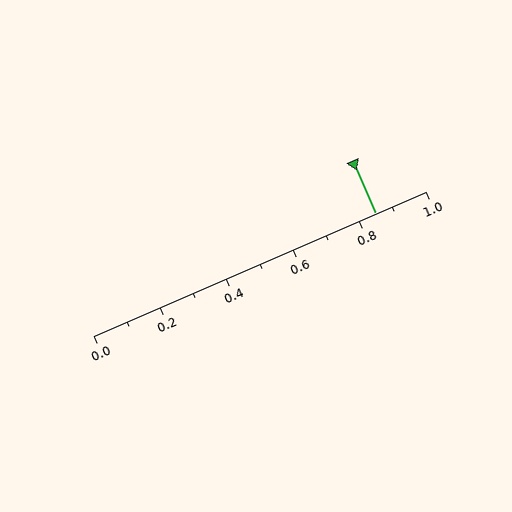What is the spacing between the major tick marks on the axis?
The major ticks are spaced 0.2 apart.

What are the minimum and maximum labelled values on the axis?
The axis runs from 0.0 to 1.0.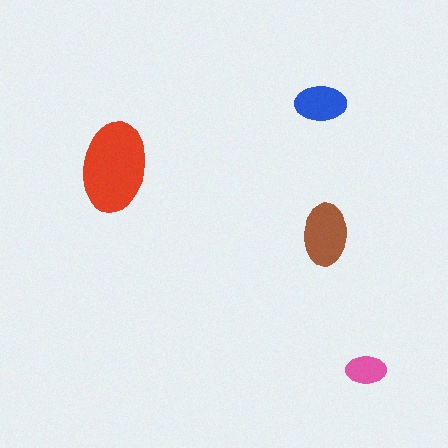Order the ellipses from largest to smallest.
the red one, the brown one, the blue one, the pink one.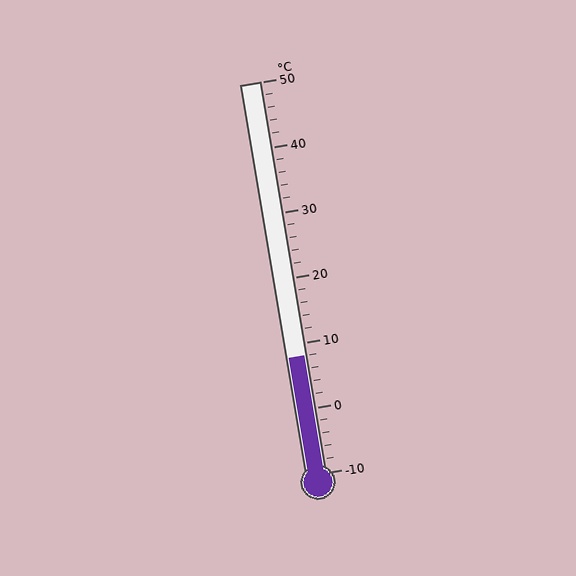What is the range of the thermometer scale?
The thermometer scale ranges from -10°C to 50°C.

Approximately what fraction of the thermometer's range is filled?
The thermometer is filled to approximately 30% of its range.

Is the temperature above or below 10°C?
The temperature is below 10°C.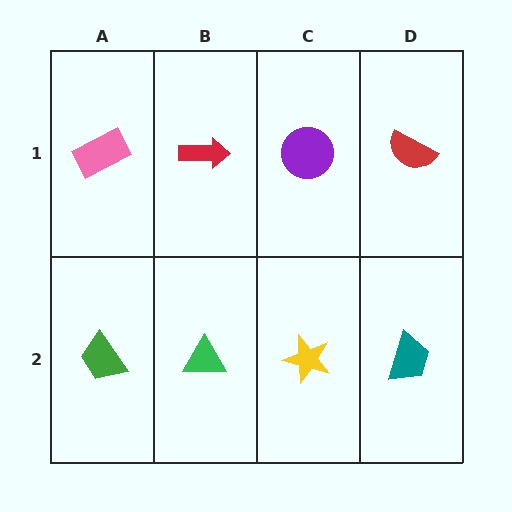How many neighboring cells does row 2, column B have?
3.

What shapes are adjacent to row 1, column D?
A teal trapezoid (row 2, column D), a purple circle (row 1, column C).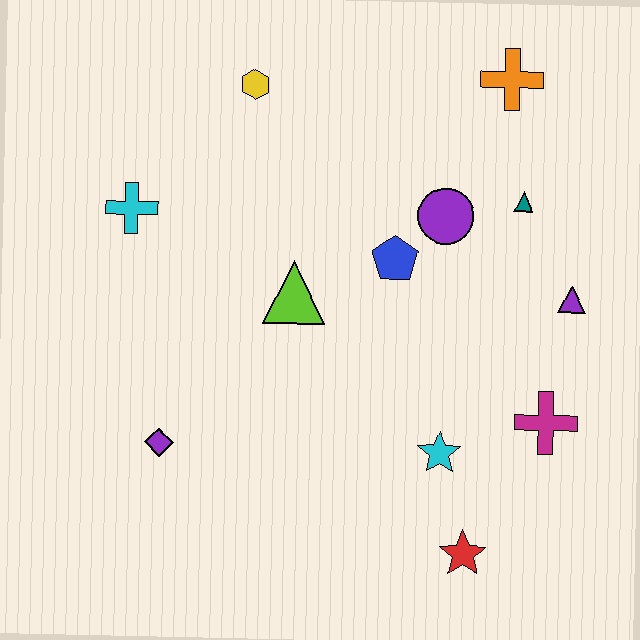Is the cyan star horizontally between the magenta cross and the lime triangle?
Yes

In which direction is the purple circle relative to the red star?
The purple circle is above the red star.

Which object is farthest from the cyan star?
The yellow hexagon is farthest from the cyan star.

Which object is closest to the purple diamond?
The lime triangle is closest to the purple diamond.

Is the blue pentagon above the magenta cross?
Yes